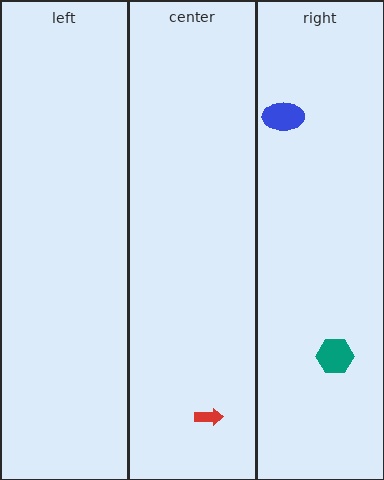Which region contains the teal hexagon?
The right region.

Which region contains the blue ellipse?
The right region.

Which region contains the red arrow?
The center region.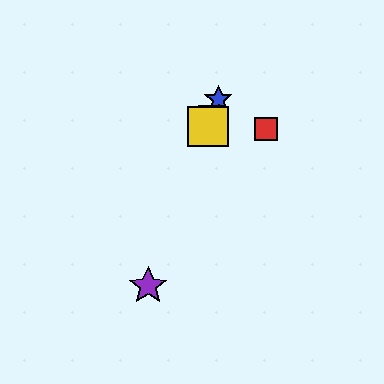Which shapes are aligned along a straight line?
The blue star, the green square, the yellow square, the purple star are aligned along a straight line.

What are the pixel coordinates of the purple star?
The purple star is at (148, 286).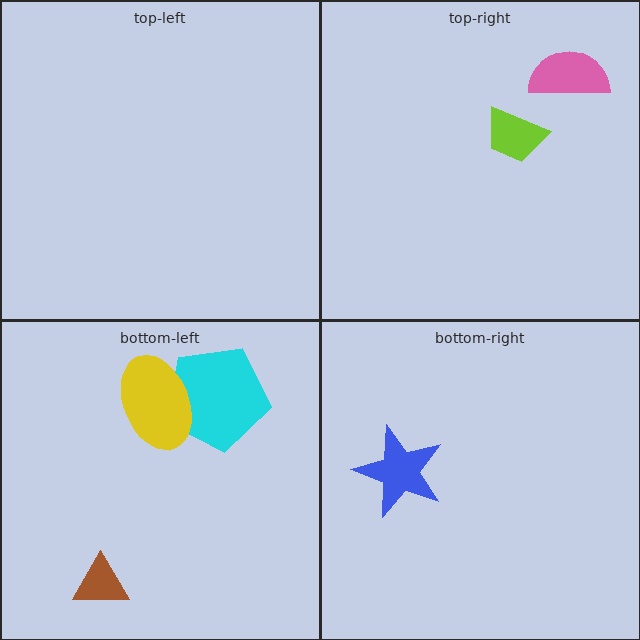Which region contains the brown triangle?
The bottom-left region.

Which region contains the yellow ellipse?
The bottom-left region.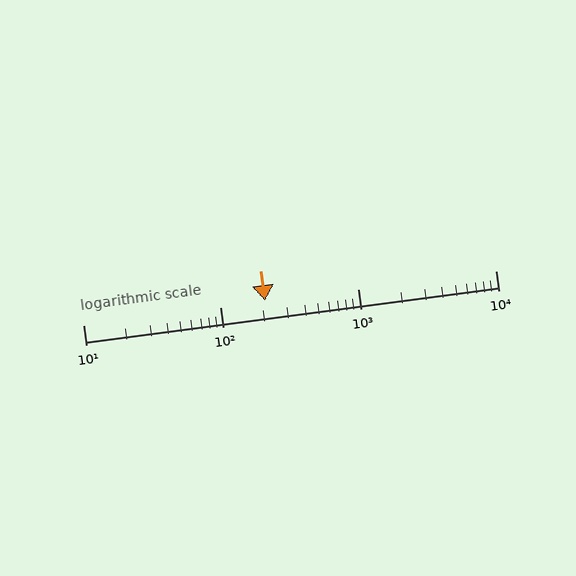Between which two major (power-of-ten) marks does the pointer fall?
The pointer is between 100 and 1000.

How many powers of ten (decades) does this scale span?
The scale spans 3 decades, from 10 to 10000.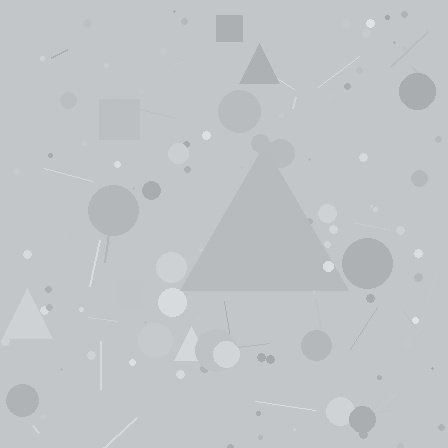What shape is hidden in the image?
A triangle is hidden in the image.